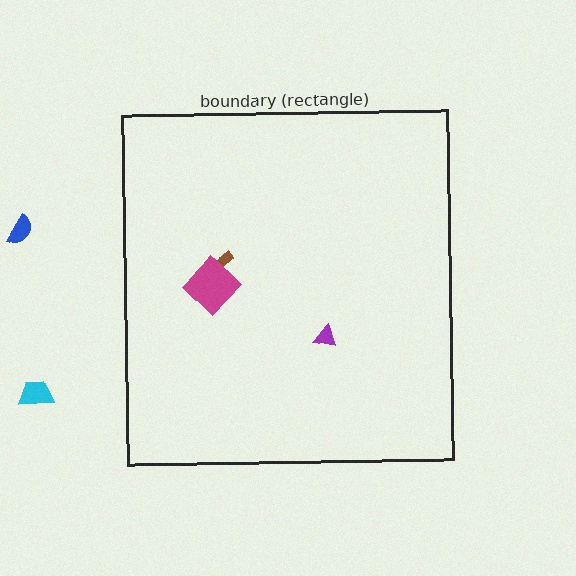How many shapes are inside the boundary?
3 inside, 2 outside.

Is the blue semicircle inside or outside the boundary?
Outside.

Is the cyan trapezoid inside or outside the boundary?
Outside.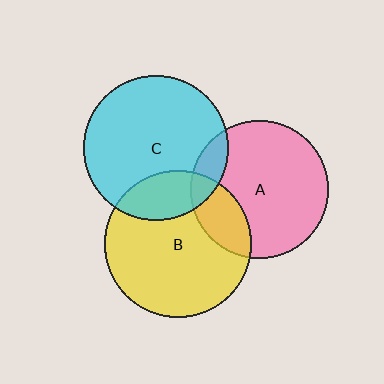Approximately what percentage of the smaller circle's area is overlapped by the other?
Approximately 20%.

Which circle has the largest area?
Circle B (yellow).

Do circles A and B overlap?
Yes.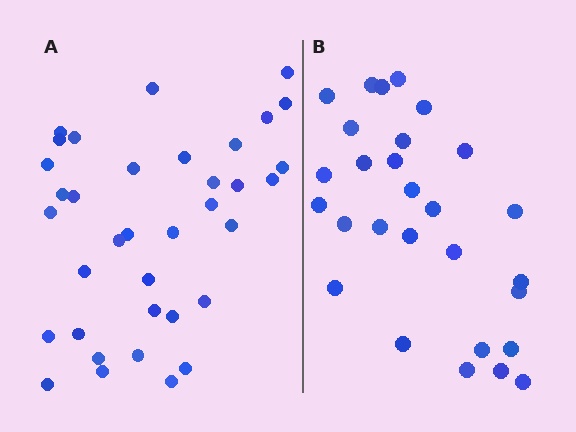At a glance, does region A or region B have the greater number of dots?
Region A (the left region) has more dots.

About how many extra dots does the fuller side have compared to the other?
Region A has roughly 8 or so more dots than region B.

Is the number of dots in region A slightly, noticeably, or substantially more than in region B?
Region A has noticeably more, but not dramatically so. The ratio is roughly 1.3 to 1.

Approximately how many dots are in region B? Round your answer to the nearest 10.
About 30 dots. (The exact count is 28, which rounds to 30.)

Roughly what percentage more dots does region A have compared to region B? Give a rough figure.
About 30% more.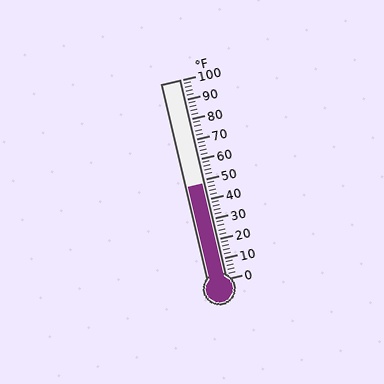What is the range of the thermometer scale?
The thermometer scale ranges from 0°F to 100°F.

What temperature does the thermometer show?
The thermometer shows approximately 48°F.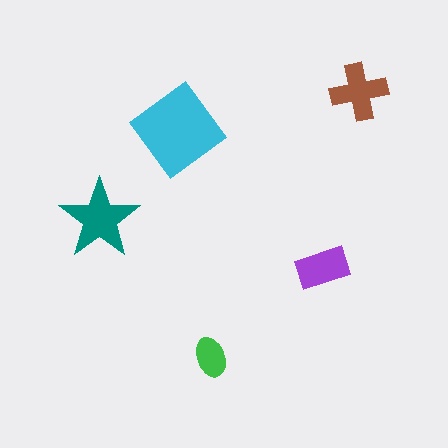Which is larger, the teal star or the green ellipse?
The teal star.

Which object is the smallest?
The green ellipse.